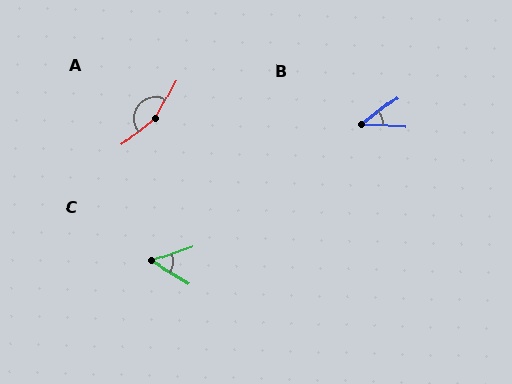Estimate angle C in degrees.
Approximately 51 degrees.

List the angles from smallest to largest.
B (39°), C (51°), A (156°).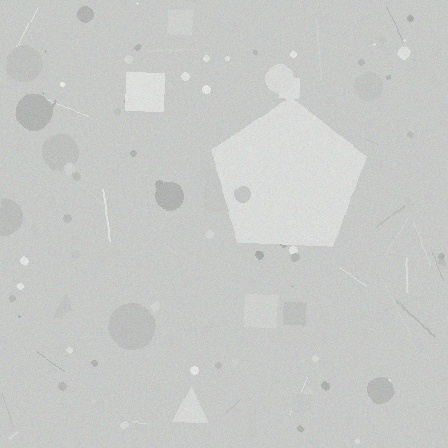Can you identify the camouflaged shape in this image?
The camouflaged shape is a pentagon.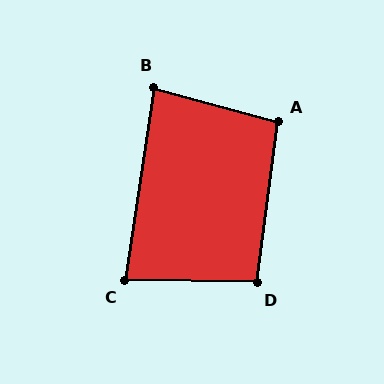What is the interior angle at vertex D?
Approximately 97 degrees (obtuse).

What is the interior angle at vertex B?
Approximately 83 degrees (acute).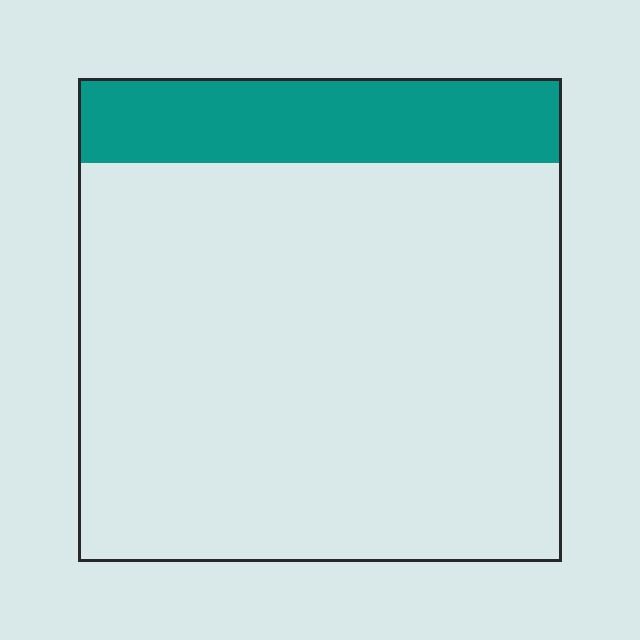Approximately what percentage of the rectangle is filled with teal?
Approximately 20%.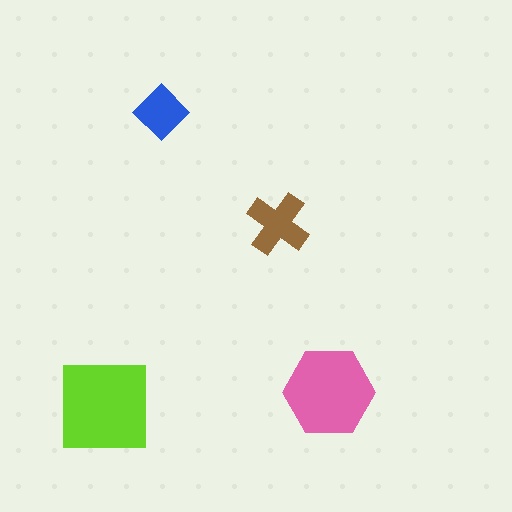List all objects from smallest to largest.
The blue diamond, the brown cross, the pink hexagon, the lime square.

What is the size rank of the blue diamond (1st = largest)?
4th.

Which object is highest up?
The blue diamond is topmost.